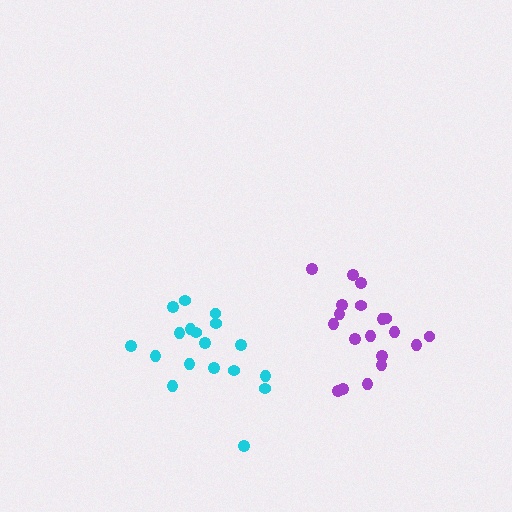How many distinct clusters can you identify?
There are 2 distinct clusters.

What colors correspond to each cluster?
The clusters are colored: cyan, purple.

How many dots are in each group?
Group 1: 18 dots, Group 2: 19 dots (37 total).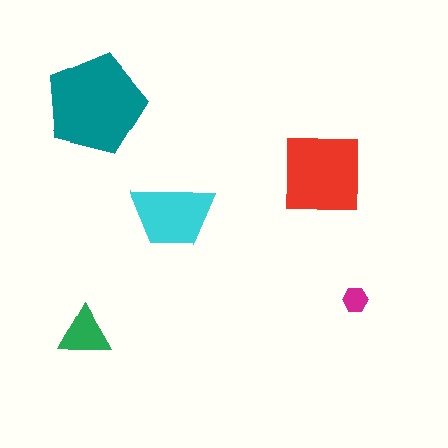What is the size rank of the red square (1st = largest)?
2nd.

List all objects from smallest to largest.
The magenta hexagon, the green triangle, the cyan trapezoid, the red square, the teal pentagon.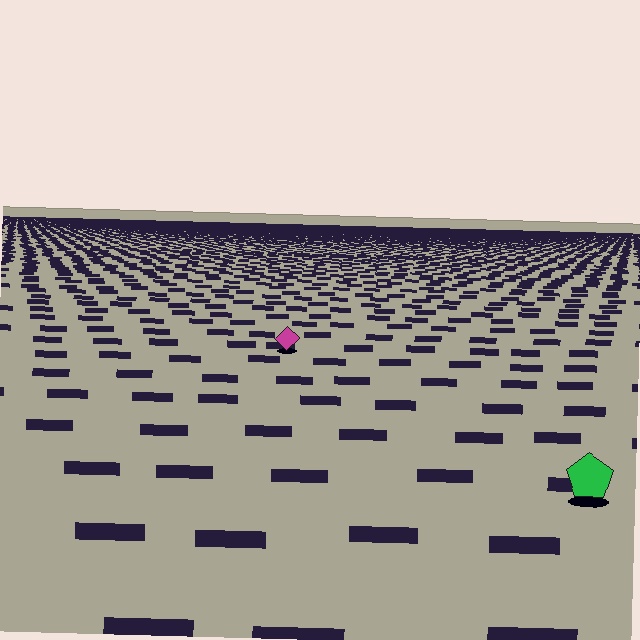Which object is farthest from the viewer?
The magenta diamond is farthest from the viewer. It appears smaller and the ground texture around it is denser.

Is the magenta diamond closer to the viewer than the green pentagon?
No. The green pentagon is closer — you can tell from the texture gradient: the ground texture is coarser near it.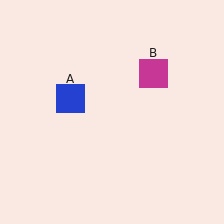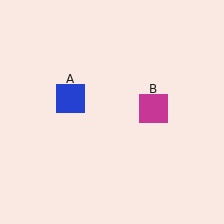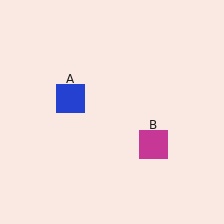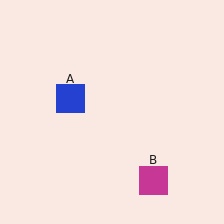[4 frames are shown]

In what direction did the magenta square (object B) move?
The magenta square (object B) moved down.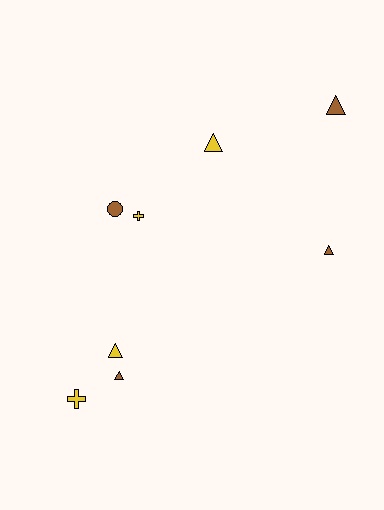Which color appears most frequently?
Brown, with 4 objects.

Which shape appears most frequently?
Triangle, with 5 objects.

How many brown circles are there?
There is 1 brown circle.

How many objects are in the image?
There are 8 objects.